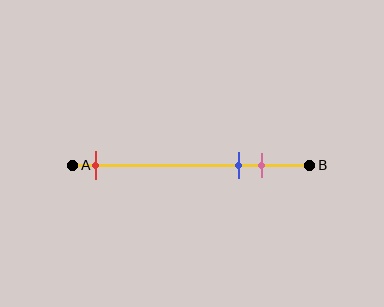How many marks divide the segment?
There are 3 marks dividing the segment.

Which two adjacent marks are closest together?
The blue and pink marks are the closest adjacent pair.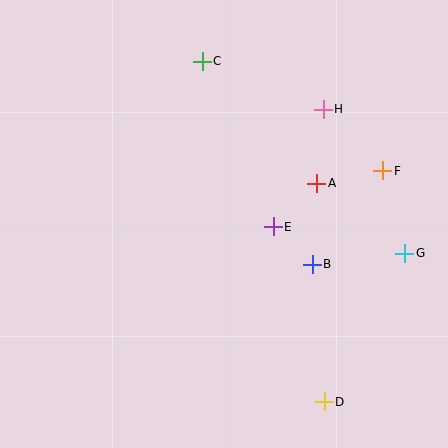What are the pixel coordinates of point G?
Point G is at (405, 253).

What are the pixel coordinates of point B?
Point B is at (312, 264).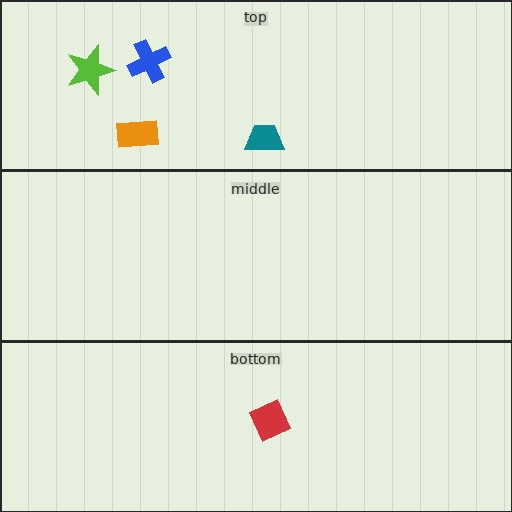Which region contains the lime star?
The top region.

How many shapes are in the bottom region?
1.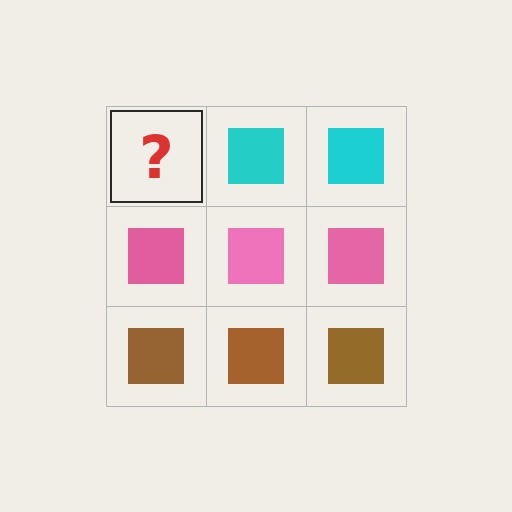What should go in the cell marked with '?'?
The missing cell should contain a cyan square.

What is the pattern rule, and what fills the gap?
The rule is that each row has a consistent color. The gap should be filled with a cyan square.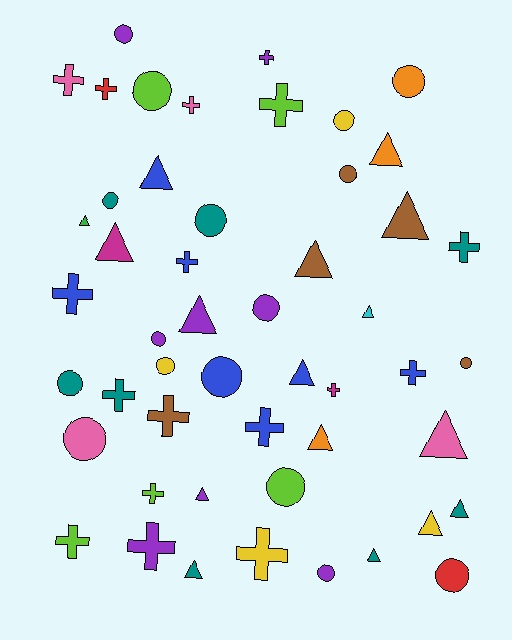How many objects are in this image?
There are 50 objects.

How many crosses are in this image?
There are 17 crosses.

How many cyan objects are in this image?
There is 1 cyan object.